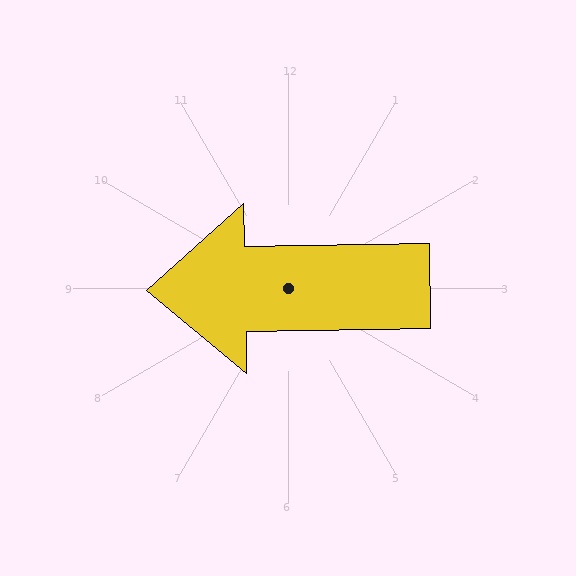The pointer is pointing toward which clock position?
Roughly 9 o'clock.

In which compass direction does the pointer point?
West.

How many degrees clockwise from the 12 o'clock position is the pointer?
Approximately 269 degrees.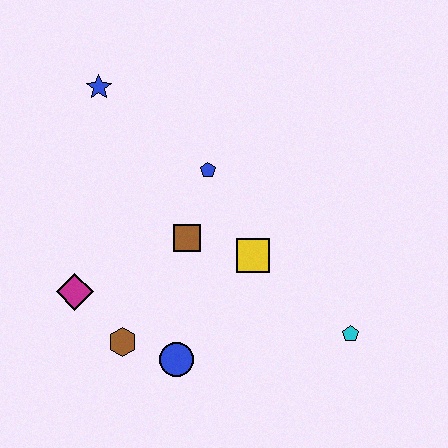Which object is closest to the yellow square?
The brown square is closest to the yellow square.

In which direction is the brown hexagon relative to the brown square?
The brown hexagon is below the brown square.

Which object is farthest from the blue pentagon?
The cyan pentagon is farthest from the blue pentagon.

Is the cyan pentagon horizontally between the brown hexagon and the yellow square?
No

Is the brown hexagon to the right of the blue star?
Yes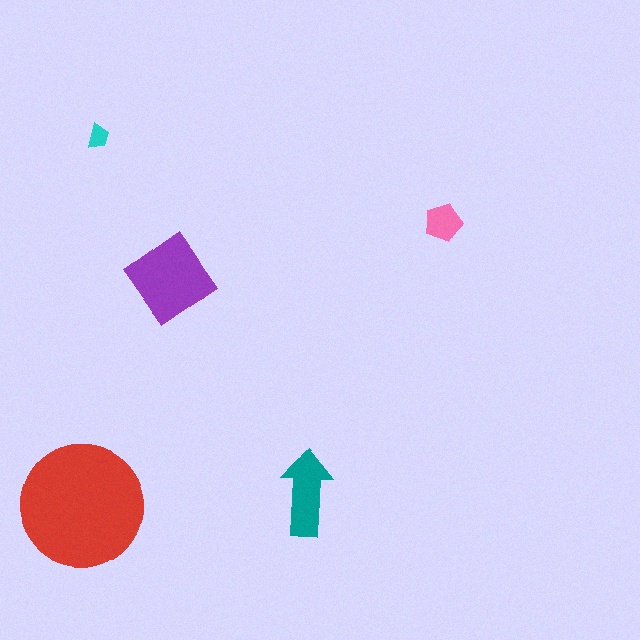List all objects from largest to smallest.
The red circle, the purple diamond, the teal arrow, the pink pentagon, the cyan trapezoid.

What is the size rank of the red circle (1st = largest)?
1st.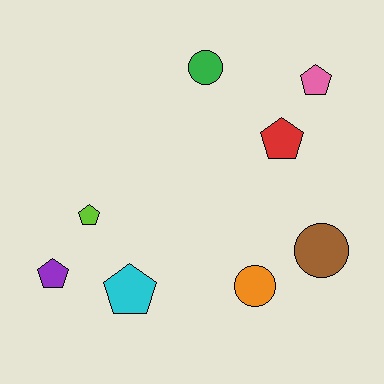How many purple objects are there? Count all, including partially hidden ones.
There is 1 purple object.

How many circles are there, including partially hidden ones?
There are 3 circles.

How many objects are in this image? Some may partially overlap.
There are 8 objects.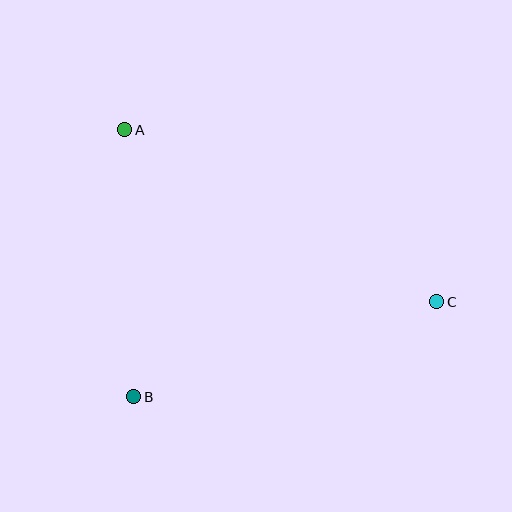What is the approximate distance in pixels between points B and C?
The distance between B and C is approximately 318 pixels.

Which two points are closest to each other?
Points A and B are closest to each other.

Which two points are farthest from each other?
Points A and C are farthest from each other.